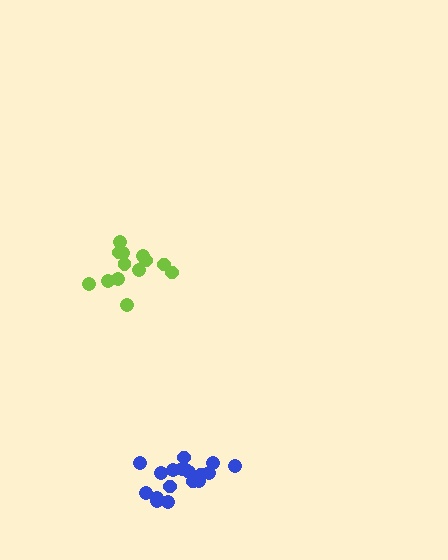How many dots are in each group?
Group 1: 18 dots, Group 2: 13 dots (31 total).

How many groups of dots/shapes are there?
There are 2 groups.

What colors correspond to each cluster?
The clusters are colored: blue, lime.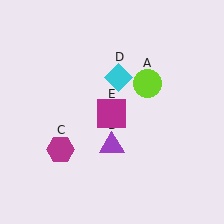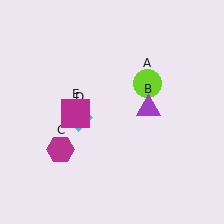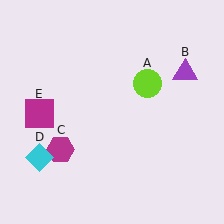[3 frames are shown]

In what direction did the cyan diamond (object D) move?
The cyan diamond (object D) moved down and to the left.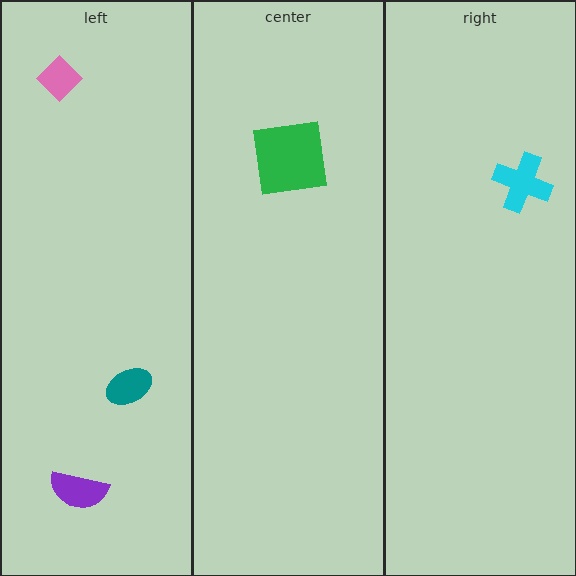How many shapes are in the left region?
3.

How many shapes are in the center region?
1.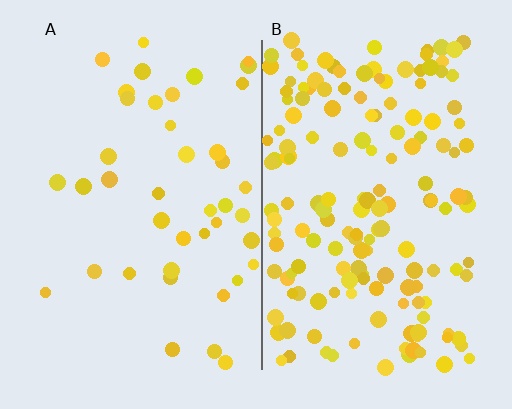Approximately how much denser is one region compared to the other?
Approximately 3.9× — region B over region A.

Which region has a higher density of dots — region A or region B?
B (the right).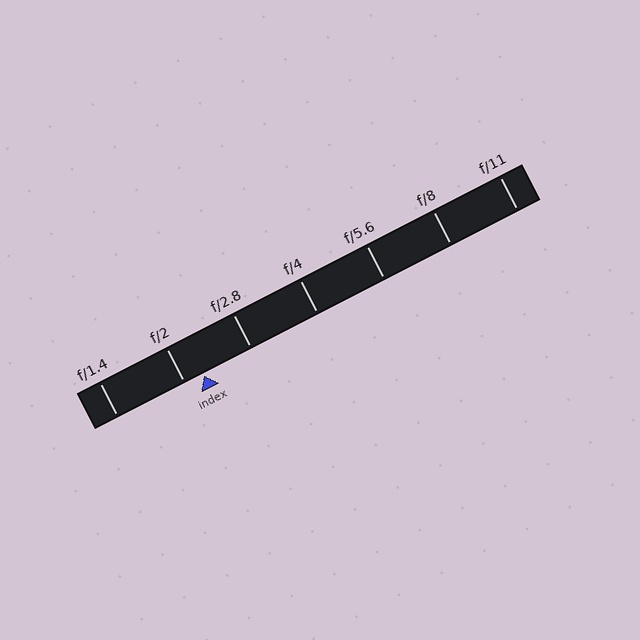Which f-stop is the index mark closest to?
The index mark is closest to f/2.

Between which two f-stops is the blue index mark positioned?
The index mark is between f/2 and f/2.8.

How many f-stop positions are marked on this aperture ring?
There are 7 f-stop positions marked.